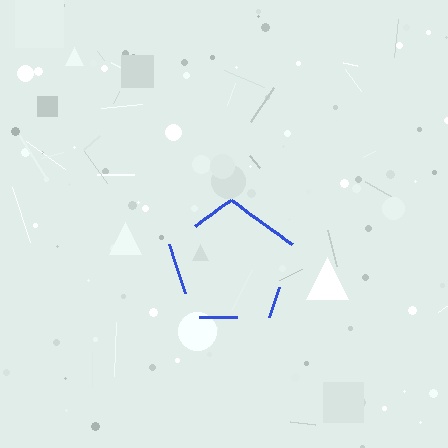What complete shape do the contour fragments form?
The contour fragments form a pentagon.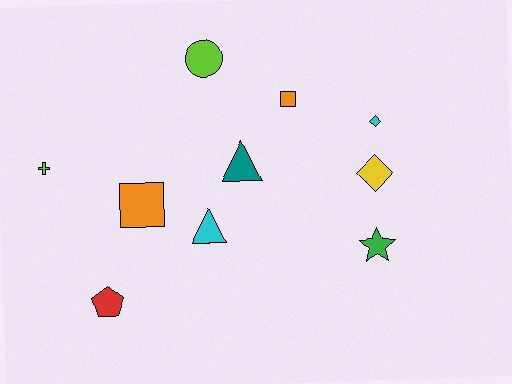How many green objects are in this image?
There is 1 green object.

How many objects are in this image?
There are 10 objects.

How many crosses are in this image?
There is 1 cross.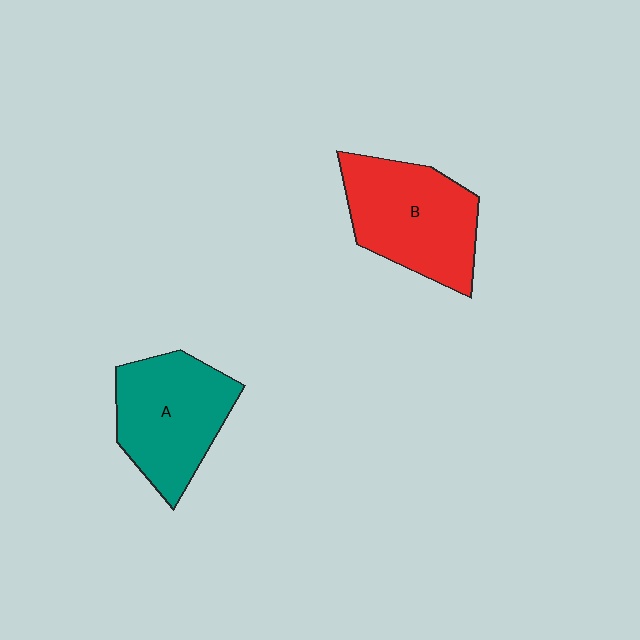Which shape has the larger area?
Shape B (red).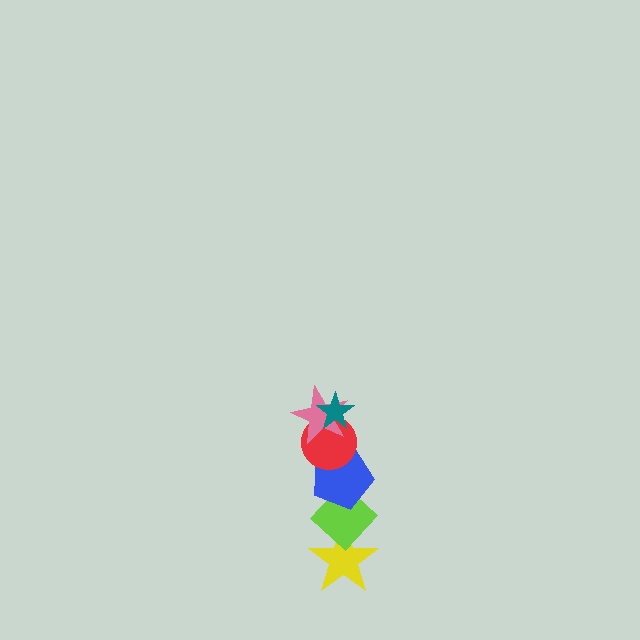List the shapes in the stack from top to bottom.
From top to bottom: the teal star, the pink star, the red circle, the blue pentagon, the lime diamond, the yellow star.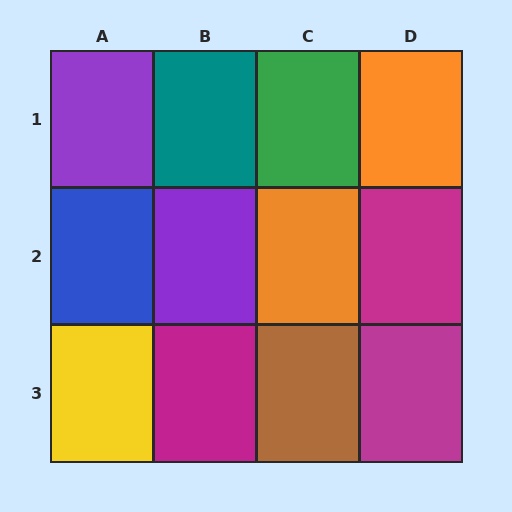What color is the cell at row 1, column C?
Green.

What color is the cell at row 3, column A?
Yellow.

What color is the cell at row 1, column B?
Teal.